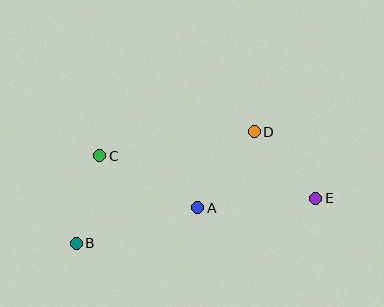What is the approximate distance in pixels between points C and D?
The distance between C and D is approximately 156 pixels.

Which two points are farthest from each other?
Points B and E are farthest from each other.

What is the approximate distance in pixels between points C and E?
The distance between C and E is approximately 220 pixels.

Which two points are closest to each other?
Points B and C are closest to each other.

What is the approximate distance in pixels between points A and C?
The distance between A and C is approximately 111 pixels.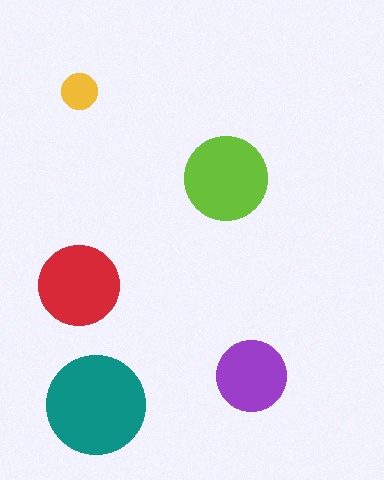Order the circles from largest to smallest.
the teal one, the lime one, the red one, the purple one, the yellow one.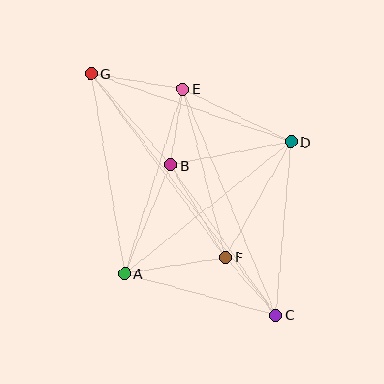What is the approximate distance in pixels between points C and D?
The distance between C and D is approximately 174 pixels.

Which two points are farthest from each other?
Points C and G are farthest from each other.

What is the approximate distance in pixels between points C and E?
The distance between C and E is approximately 244 pixels.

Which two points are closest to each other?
Points C and F are closest to each other.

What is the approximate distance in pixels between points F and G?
The distance between F and G is approximately 228 pixels.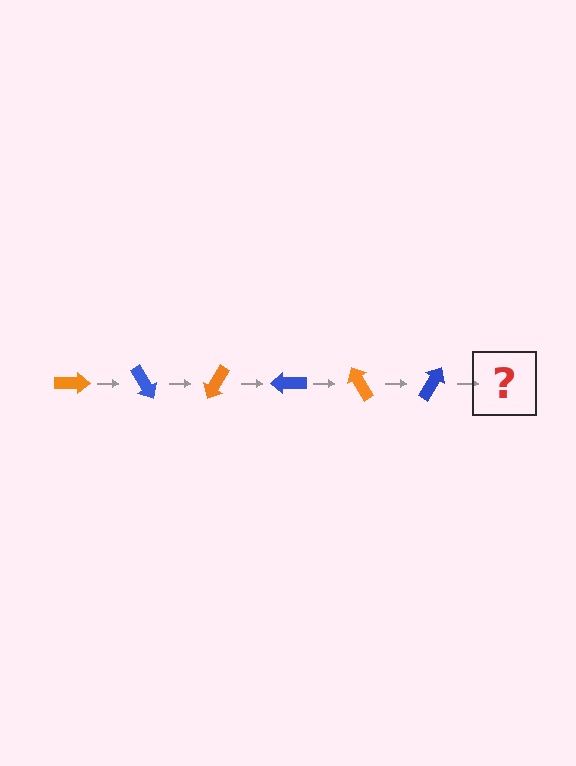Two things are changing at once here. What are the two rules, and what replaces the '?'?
The two rules are that it rotates 60 degrees each step and the color cycles through orange and blue. The '?' should be an orange arrow, rotated 360 degrees from the start.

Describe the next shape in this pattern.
It should be an orange arrow, rotated 360 degrees from the start.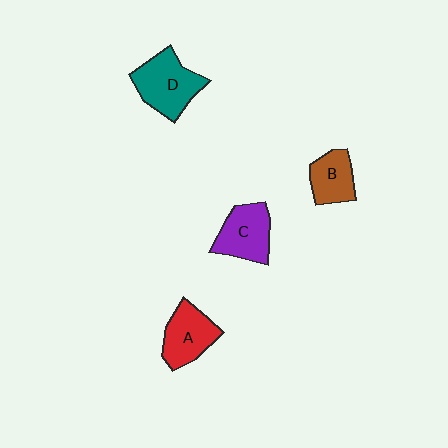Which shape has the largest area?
Shape D (teal).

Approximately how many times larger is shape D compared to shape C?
Approximately 1.2 times.